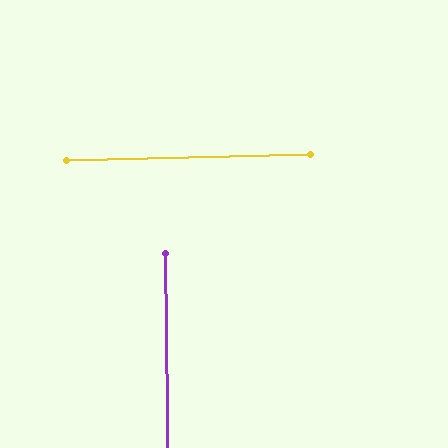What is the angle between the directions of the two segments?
Approximately 89 degrees.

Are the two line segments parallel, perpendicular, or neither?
Perpendicular — they meet at approximately 89°.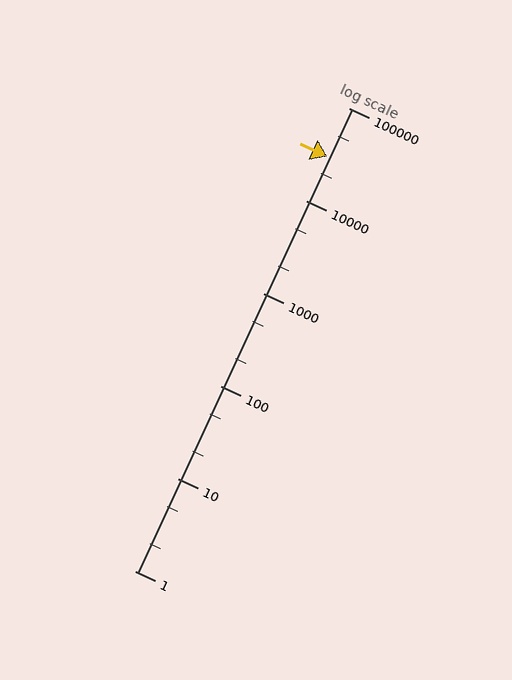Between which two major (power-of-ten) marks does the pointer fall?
The pointer is between 10000 and 100000.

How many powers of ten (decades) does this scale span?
The scale spans 5 decades, from 1 to 100000.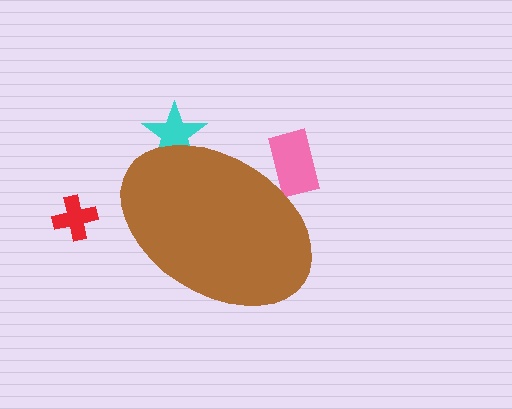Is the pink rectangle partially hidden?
Yes, the pink rectangle is partially hidden behind the brown ellipse.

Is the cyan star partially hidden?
Yes, the cyan star is partially hidden behind the brown ellipse.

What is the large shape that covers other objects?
A brown ellipse.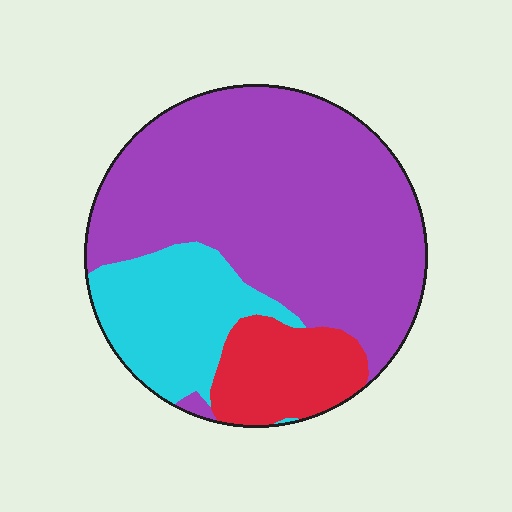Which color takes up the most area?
Purple, at roughly 65%.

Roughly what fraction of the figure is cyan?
Cyan covers about 20% of the figure.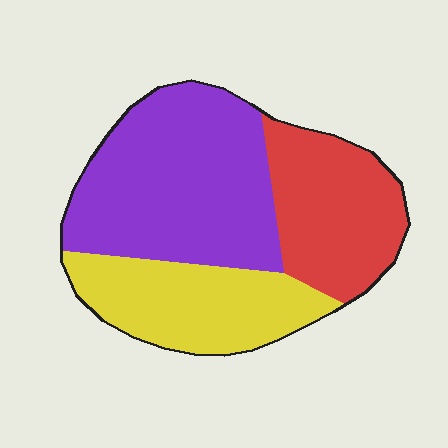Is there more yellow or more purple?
Purple.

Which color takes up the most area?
Purple, at roughly 45%.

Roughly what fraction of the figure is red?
Red takes up about one quarter (1/4) of the figure.